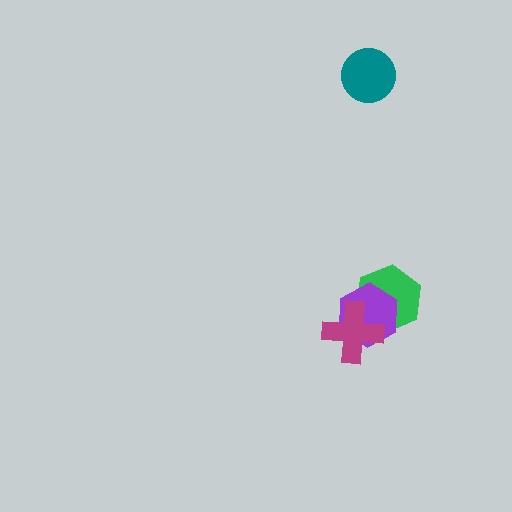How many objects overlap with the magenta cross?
2 objects overlap with the magenta cross.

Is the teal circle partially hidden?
No, no other shape covers it.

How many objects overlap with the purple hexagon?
2 objects overlap with the purple hexagon.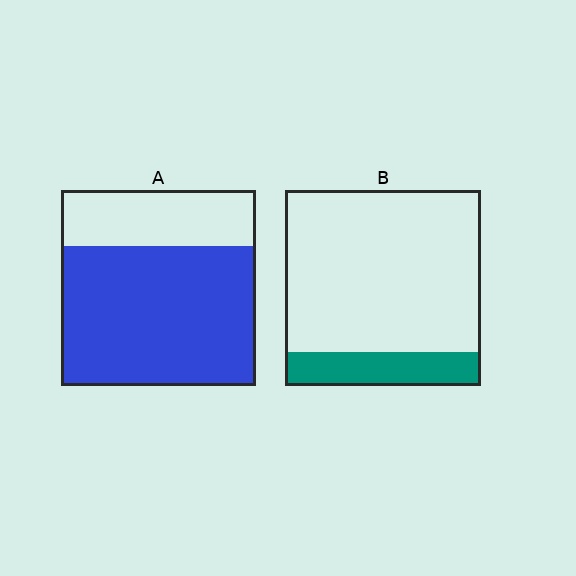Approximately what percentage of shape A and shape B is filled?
A is approximately 70% and B is approximately 15%.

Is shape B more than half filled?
No.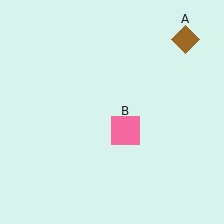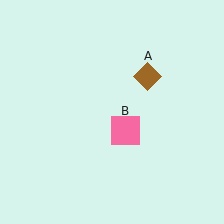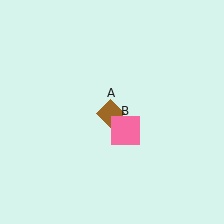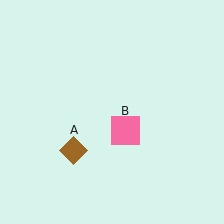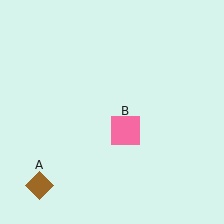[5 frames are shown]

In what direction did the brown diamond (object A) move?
The brown diamond (object A) moved down and to the left.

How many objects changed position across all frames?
1 object changed position: brown diamond (object A).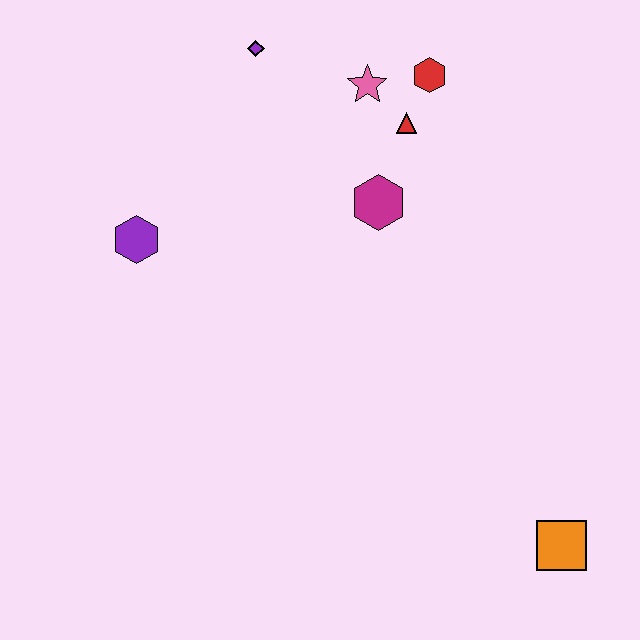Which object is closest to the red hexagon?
The red triangle is closest to the red hexagon.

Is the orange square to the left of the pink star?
No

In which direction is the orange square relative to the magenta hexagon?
The orange square is below the magenta hexagon.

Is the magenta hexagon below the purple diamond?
Yes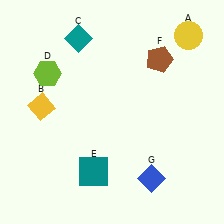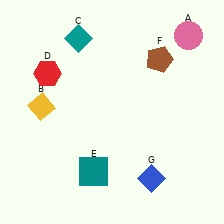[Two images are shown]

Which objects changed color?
A changed from yellow to pink. D changed from lime to red.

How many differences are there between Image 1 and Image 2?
There are 2 differences between the two images.